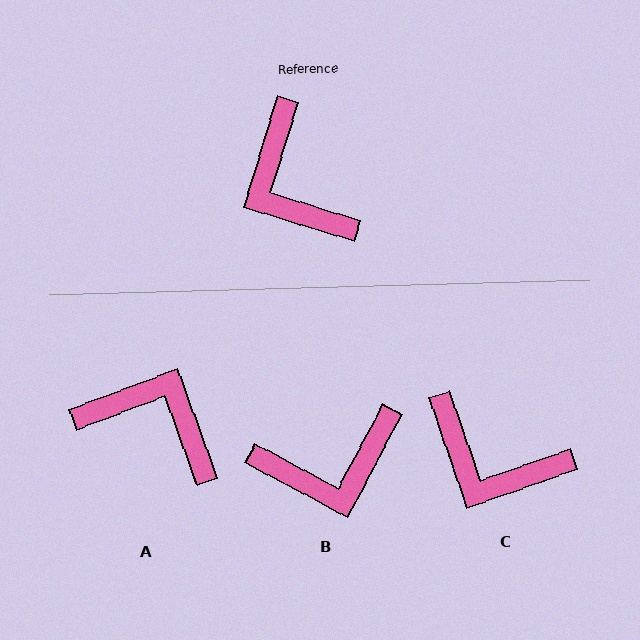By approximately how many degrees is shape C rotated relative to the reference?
Approximately 36 degrees counter-clockwise.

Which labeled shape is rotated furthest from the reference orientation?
A, about 143 degrees away.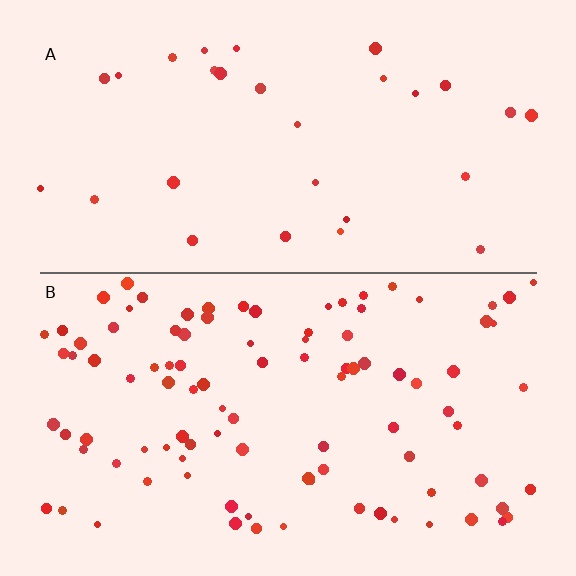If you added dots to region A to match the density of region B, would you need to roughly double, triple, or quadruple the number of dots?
Approximately triple.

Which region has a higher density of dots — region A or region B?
B (the bottom).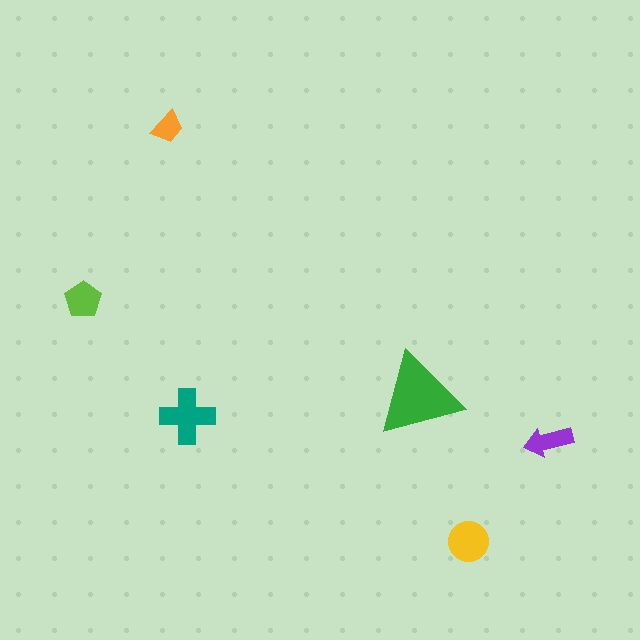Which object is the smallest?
The orange trapezoid.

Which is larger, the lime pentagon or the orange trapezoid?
The lime pentagon.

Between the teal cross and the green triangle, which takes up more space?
The green triangle.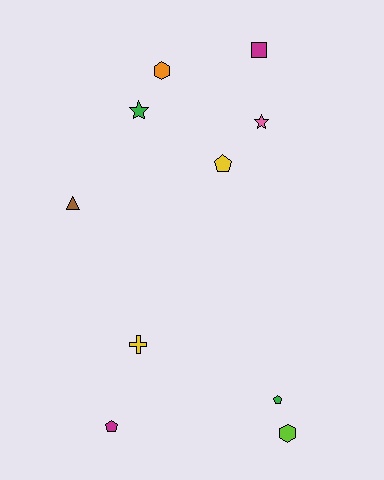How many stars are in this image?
There are 2 stars.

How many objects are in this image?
There are 10 objects.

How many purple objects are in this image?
There are no purple objects.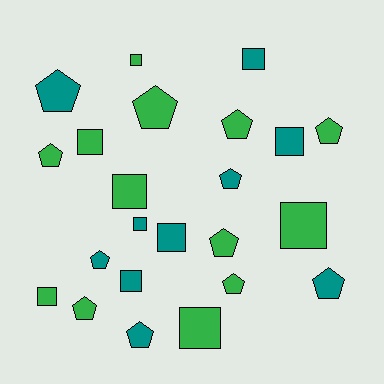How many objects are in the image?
There are 23 objects.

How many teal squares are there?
There are 5 teal squares.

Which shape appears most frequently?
Pentagon, with 12 objects.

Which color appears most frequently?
Green, with 13 objects.